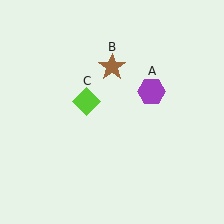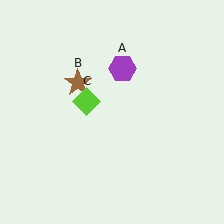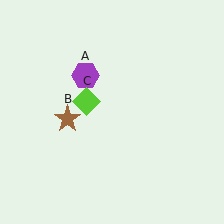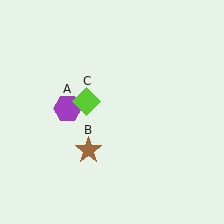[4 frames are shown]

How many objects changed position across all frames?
2 objects changed position: purple hexagon (object A), brown star (object B).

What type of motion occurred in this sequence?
The purple hexagon (object A), brown star (object B) rotated counterclockwise around the center of the scene.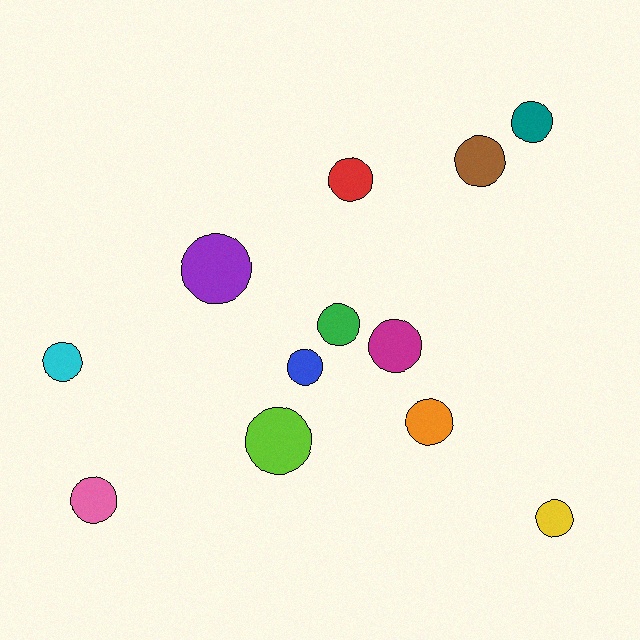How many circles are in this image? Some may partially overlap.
There are 12 circles.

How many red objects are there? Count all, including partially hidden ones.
There is 1 red object.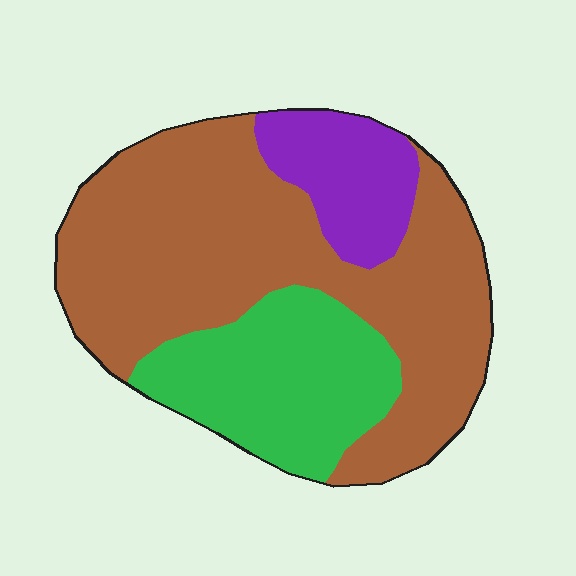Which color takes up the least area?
Purple, at roughly 15%.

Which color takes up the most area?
Brown, at roughly 60%.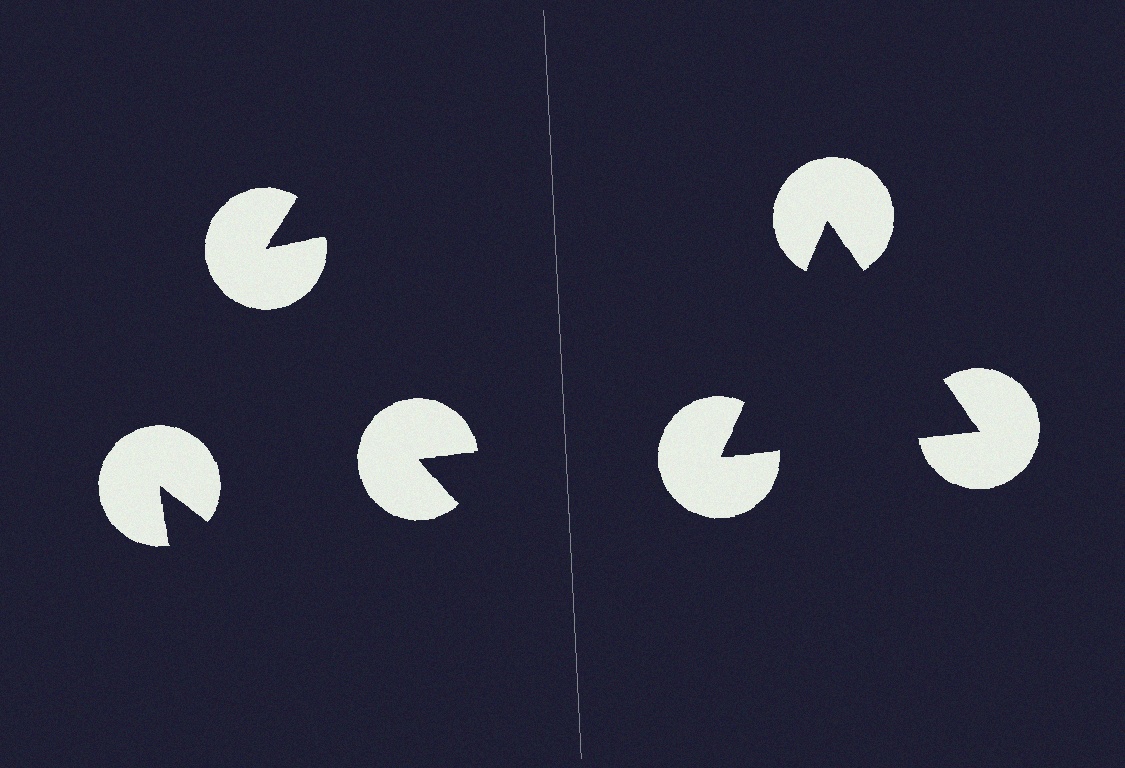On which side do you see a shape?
An illusory triangle appears on the right side. On the left side the wedge cuts are rotated, so no coherent shape forms.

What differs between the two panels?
The pac-man discs are positioned identically on both sides; only the wedge orientations differ. On the right they align to a triangle; on the left they are misaligned.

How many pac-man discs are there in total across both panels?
6 — 3 on each side.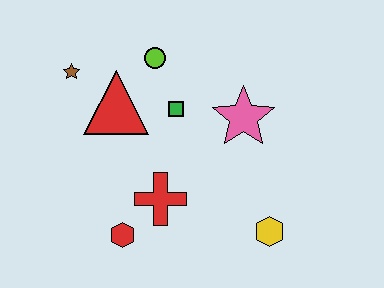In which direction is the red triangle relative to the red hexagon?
The red triangle is above the red hexagon.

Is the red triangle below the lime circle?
Yes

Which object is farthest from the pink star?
The brown star is farthest from the pink star.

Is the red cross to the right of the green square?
No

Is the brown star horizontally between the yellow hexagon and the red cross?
No